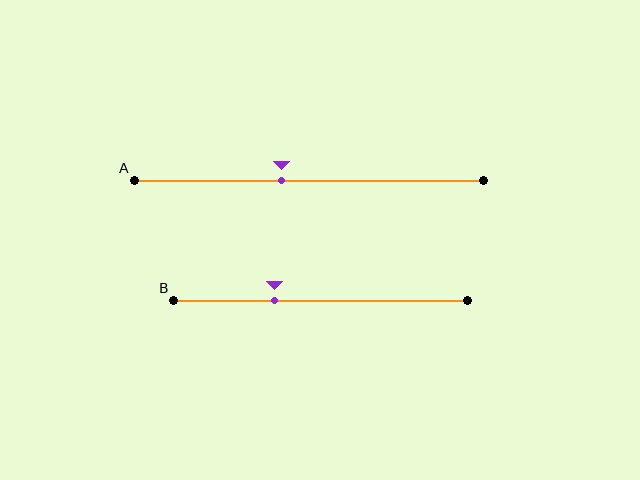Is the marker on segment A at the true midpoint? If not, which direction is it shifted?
No, the marker on segment A is shifted to the left by about 8% of the segment length.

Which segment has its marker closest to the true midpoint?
Segment A has its marker closest to the true midpoint.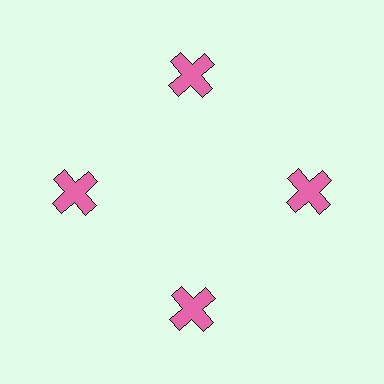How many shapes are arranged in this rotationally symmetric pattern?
There are 4 shapes, arranged in 4 groups of 1.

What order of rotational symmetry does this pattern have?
This pattern has 4-fold rotational symmetry.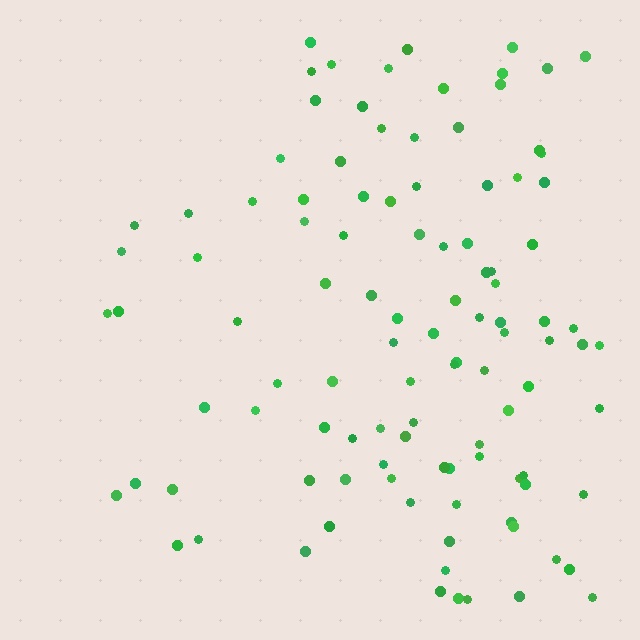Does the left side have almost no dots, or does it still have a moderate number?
Still a moderate number, just noticeably fewer than the right.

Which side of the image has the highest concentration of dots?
The right.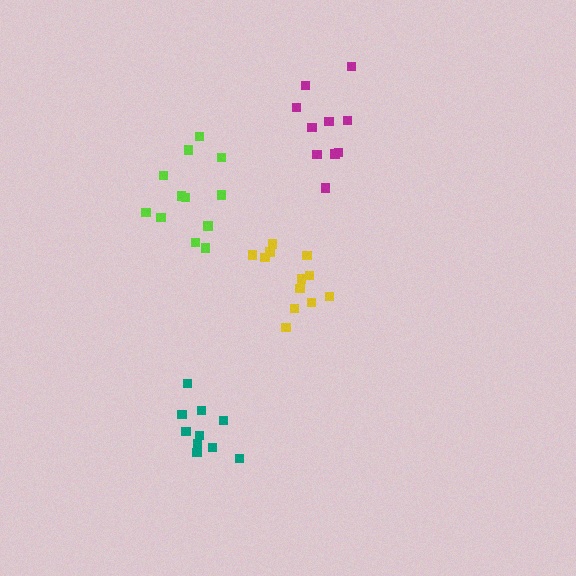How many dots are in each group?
Group 1: 12 dots, Group 2: 12 dots, Group 3: 10 dots, Group 4: 10 dots (44 total).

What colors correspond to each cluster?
The clusters are colored: yellow, lime, magenta, teal.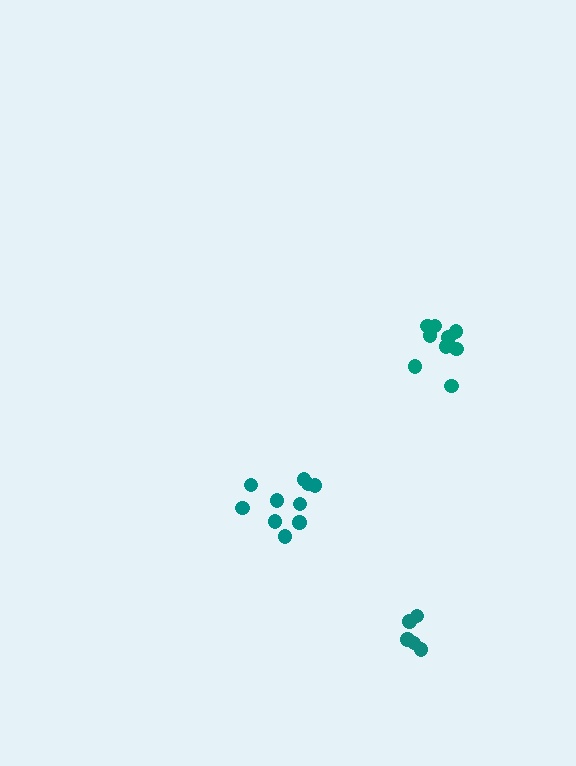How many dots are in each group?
Group 1: 10 dots, Group 2: 9 dots, Group 3: 5 dots (24 total).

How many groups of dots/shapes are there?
There are 3 groups.